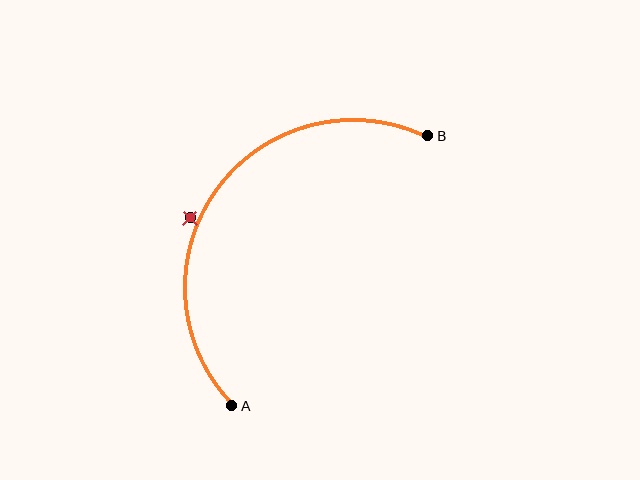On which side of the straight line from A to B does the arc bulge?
The arc bulges above and to the left of the straight line connecting A and B.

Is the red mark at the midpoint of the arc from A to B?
No — the red mark does not lie on the arc at all. It sits slightly outside the curve.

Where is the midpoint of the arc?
The arc midpoint is the point on the curve farthest from the straight line joining A and B. It sits above and to the left of that line.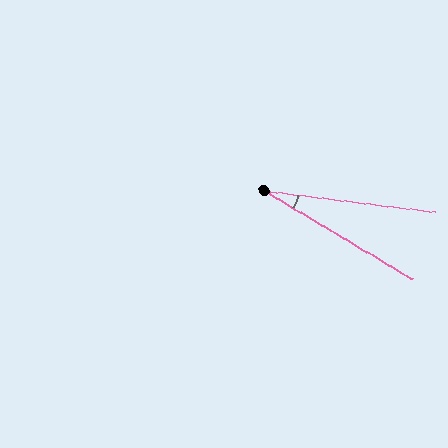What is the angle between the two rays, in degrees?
Approximately 24 degrees.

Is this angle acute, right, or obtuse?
It is acute.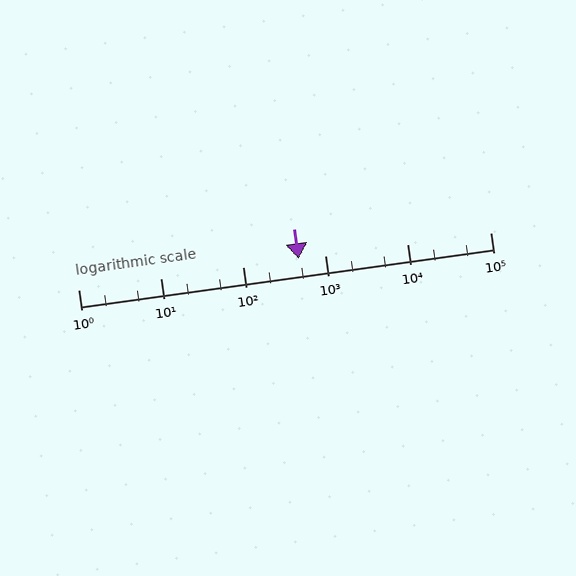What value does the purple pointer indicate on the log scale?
The pointer indicates approximately 470.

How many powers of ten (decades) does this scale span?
The scale spans 5 decades, from 1 to 100000.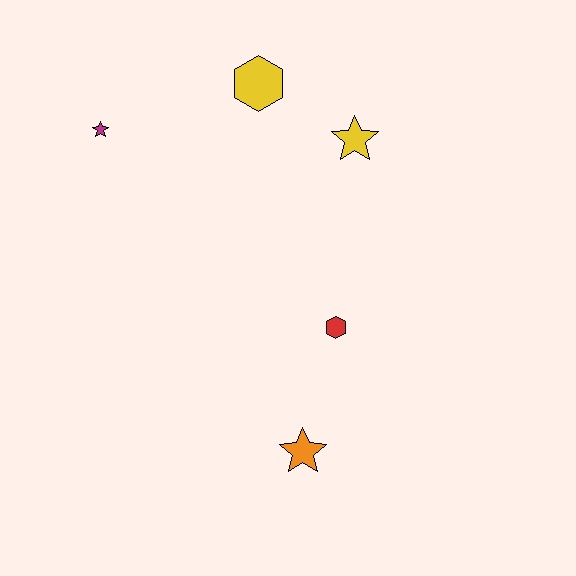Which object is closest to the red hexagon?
The orange star is closest to the red hexagon.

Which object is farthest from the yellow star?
The orange star is farthest from the yellow star.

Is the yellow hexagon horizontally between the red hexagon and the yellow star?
No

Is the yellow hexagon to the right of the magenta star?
Yes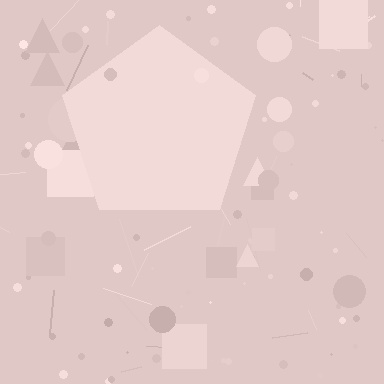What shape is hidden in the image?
A pentagon is hidden in the image.